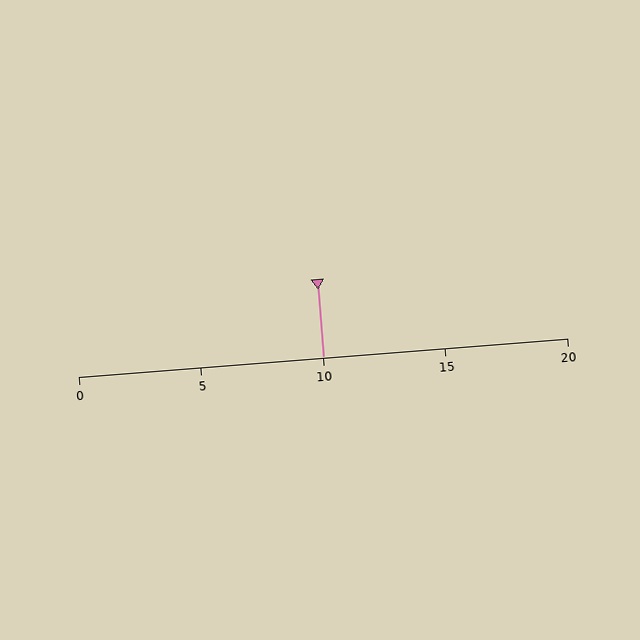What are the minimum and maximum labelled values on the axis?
The axis runs from 0 to 20.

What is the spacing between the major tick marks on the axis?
The major ticks are spaced 5 apart.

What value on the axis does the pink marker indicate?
The marker indicates approximately 10.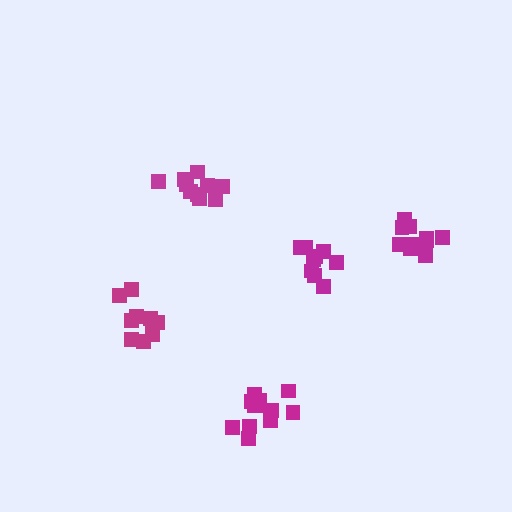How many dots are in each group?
Group 1: 10 dots, Group 2: 10 dots, Group 3: 10 dots, Group 4: 12 dots, Group 5: 9 dots (51 total).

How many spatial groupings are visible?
There are 5 spatial groupings.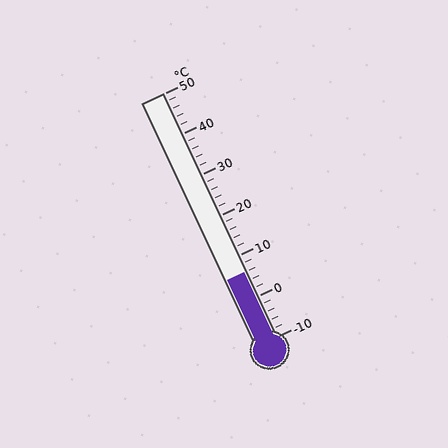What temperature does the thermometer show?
The thermometer shows approximately 6°C.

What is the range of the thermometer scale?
The thermometer scale ranges from -10°C to 50°C.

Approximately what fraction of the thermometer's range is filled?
The thermometer is filled to approximately 25% of its range.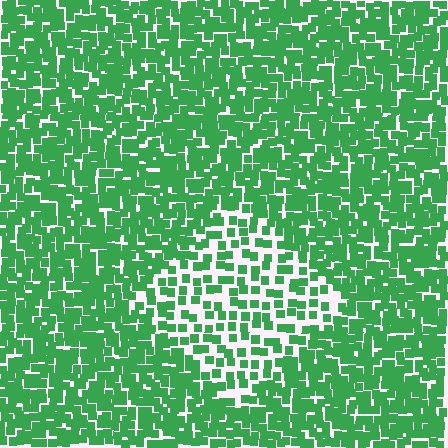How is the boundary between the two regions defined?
The boundary is defined by a change in element density (approximately 2.1x ratio). All elements are the same color, size, and shape.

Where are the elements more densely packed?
The elements are more densely packed outside the diamond boundary.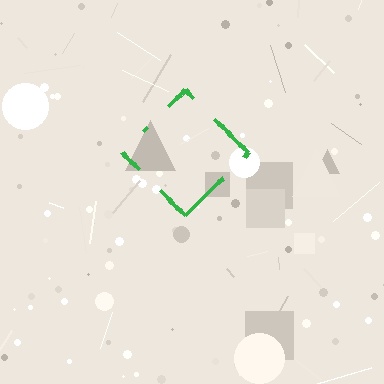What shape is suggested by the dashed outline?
The dashed outline suggests a diamond.